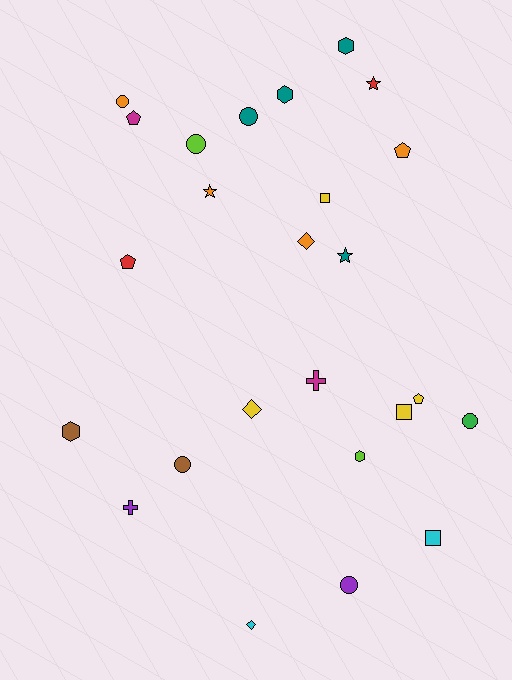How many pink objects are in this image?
There are no pink objects.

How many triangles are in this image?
There are no triangles.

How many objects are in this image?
There are 25 objects.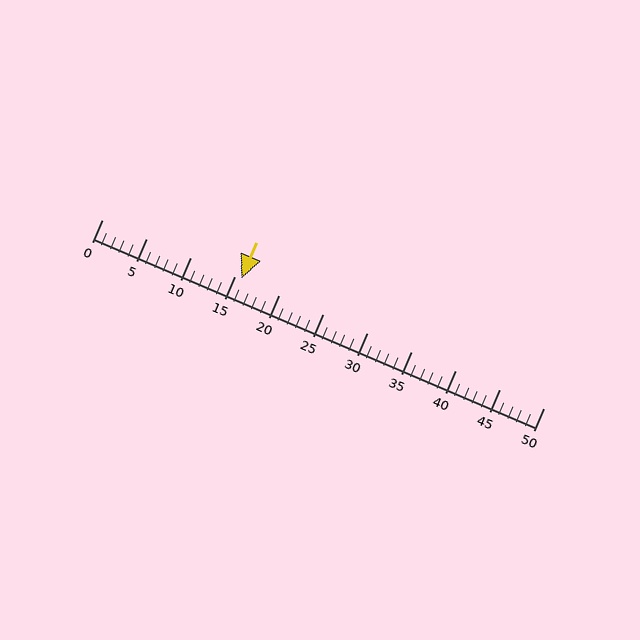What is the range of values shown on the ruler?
The ruler shows values from 0 to 50.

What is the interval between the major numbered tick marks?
The major tick marks are spaced 5 units apart.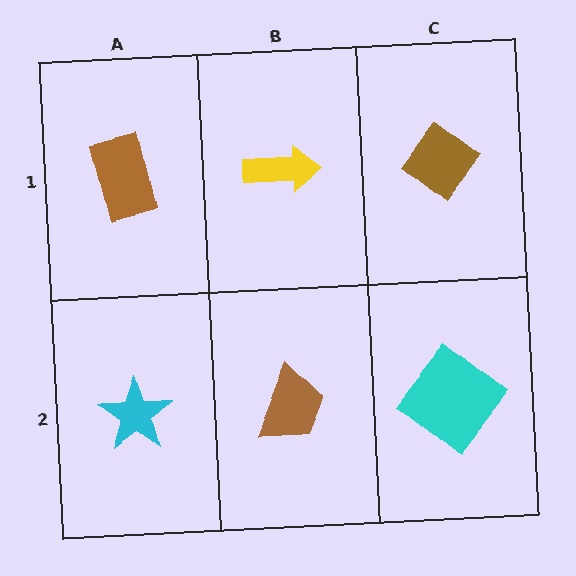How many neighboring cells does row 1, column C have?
2.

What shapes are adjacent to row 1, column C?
A cyan diamond (row 2, column C), a yellow arrow (row 1, column B).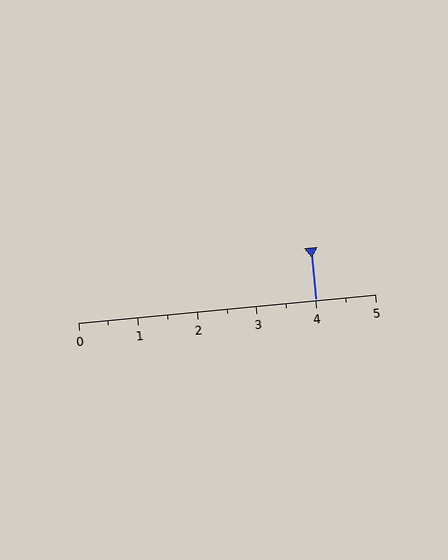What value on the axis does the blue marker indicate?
The marker indicates approximately 4.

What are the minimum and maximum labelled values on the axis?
The axis runs from 0 to 5.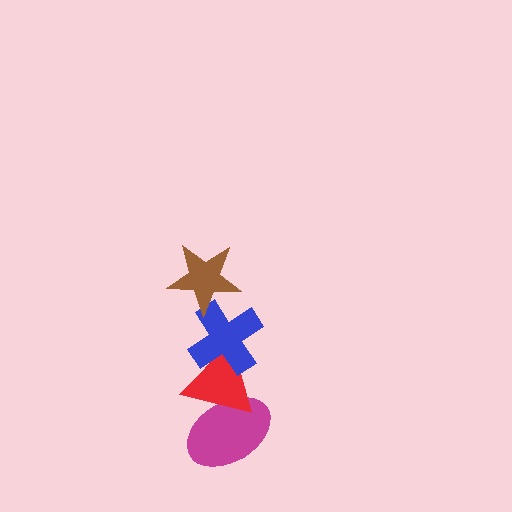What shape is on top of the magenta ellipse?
The red triangle is on top of the magenta ellipse.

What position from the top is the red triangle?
The red triangle is 3rd from the top.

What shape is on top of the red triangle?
The blue cross is on top of the red triangle.